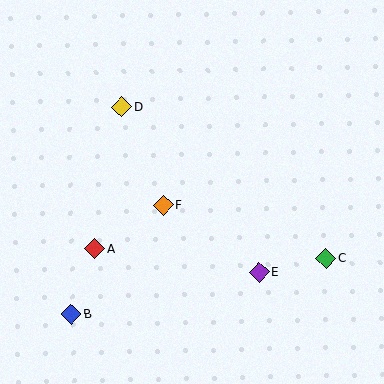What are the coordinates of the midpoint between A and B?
The midpoint between A and B is at (83, 282).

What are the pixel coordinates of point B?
Point B is at (71, 314).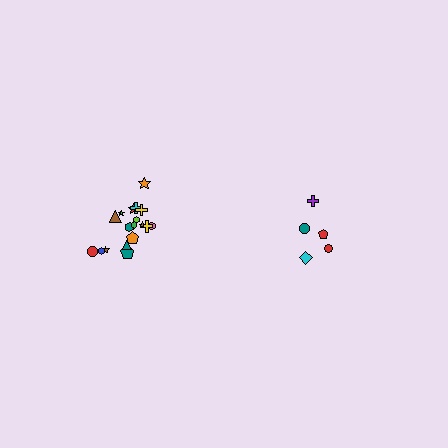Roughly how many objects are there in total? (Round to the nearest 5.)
Roughly 25 objects in total.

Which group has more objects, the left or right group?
The left group.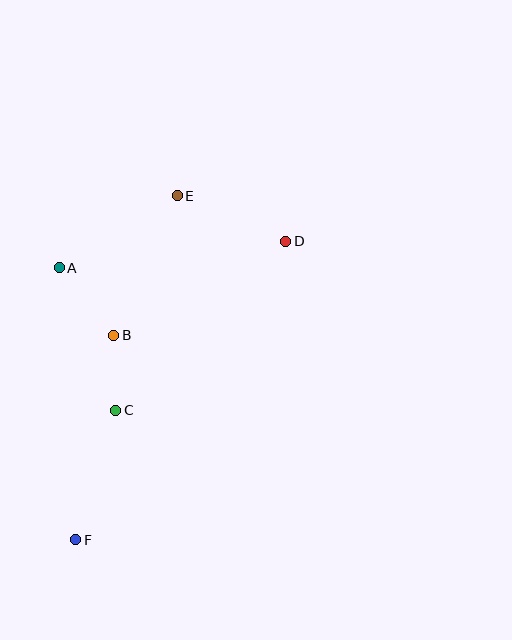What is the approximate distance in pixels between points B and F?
The distance between B and F is approximately 208 pixels.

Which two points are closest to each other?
Points B and C are closest to each other.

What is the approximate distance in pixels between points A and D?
The distance between A and D is approximately 228 pixels.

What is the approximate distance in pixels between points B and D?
The distance between B and D is approximately 196 pixels.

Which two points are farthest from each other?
Points D and F are farthest from each other.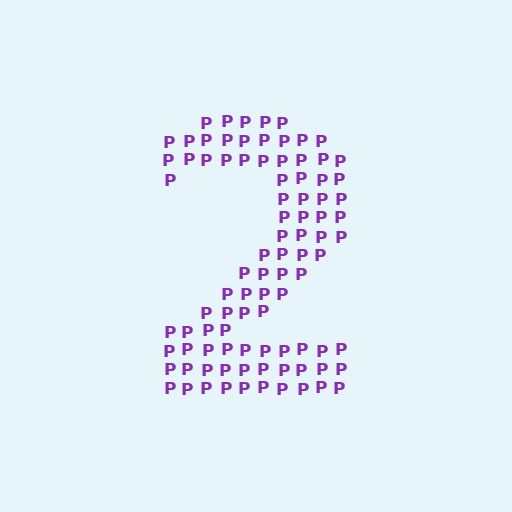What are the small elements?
The small elements are letter P's.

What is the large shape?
The large shape is the digit 2.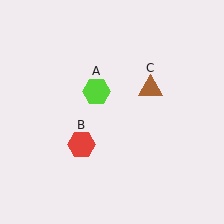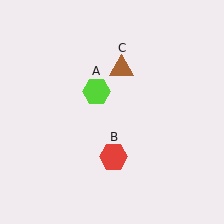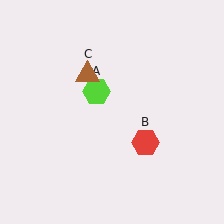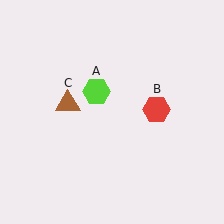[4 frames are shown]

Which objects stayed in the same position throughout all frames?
Lime hexagon (object A) remained stationary.